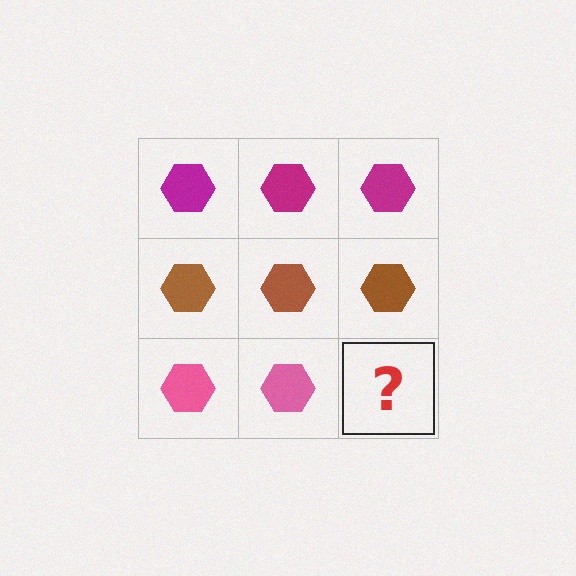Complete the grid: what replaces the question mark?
The question mark should be replaced with a pink hexagon.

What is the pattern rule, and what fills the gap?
The rule is that each row has a consistent color. The gap should be filled with a pink hexagon.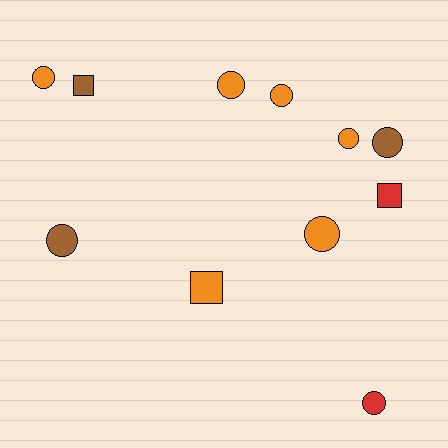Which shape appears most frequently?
Circle, with 8 objects.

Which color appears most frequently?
Orange, with 6 objects.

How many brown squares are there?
There is 1 brown square.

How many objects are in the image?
There are 11 objects.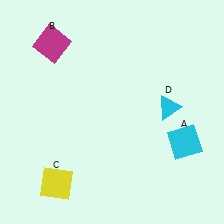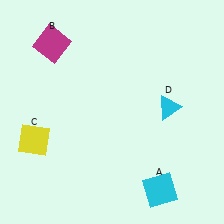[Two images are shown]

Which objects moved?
The objects that moved are: the cyan square (A), the yellow square (C).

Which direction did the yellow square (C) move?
The yellow square (C) moved up.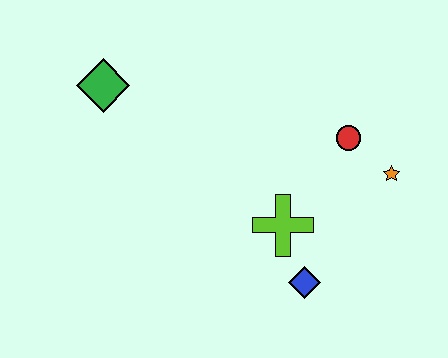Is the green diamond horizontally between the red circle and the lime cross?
No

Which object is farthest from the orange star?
The green diamond is farthest from the orange star.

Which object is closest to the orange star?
The red circle is closest to the orange star.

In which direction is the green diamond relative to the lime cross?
The green diamond is to the left of the lime cross.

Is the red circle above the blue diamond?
Yes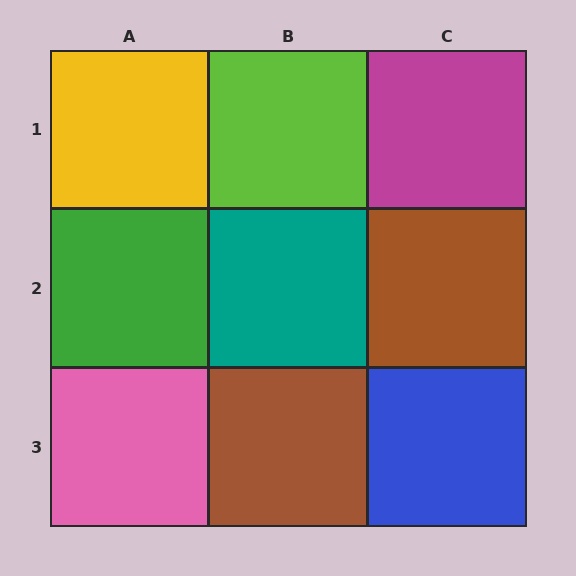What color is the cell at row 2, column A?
Green.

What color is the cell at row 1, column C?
Magenta.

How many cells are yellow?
1 cell is yellow.